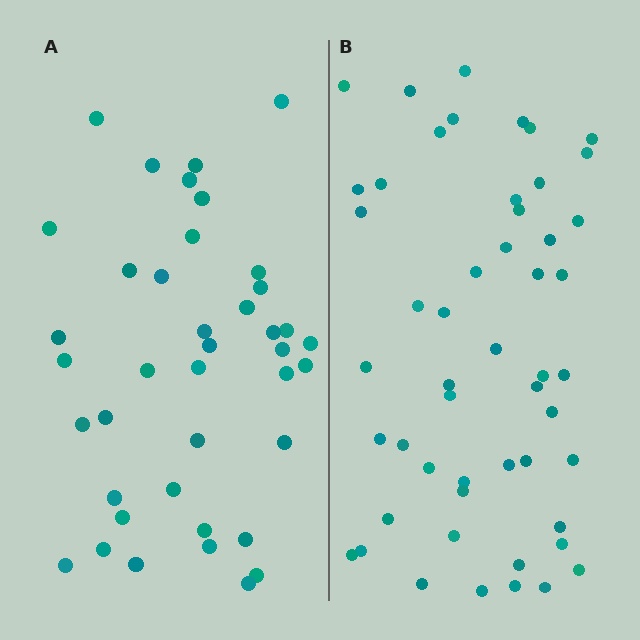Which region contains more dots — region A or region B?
Region B (the right region) has more dots.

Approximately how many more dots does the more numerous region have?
Region B has roughly 12 or so more dots than region A.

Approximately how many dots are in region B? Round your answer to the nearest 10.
About 50 dots. (The exact count is 51, which rounds to 50.)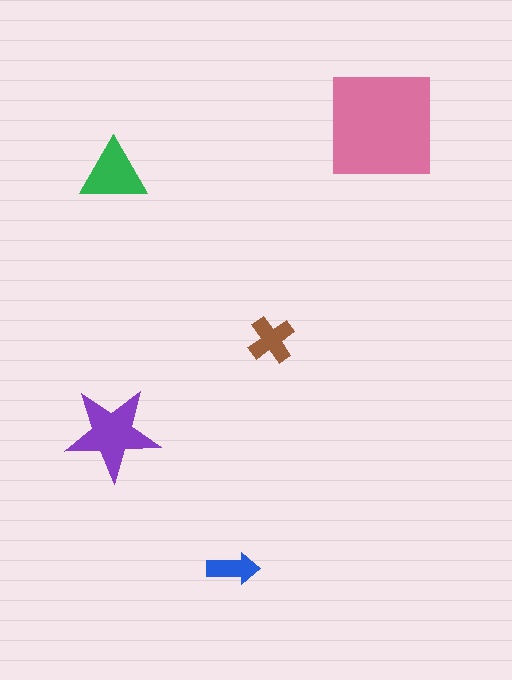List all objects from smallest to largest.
The blue arrow, the brown cross, the green triangle, the purple star, the pink square.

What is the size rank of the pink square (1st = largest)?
1st.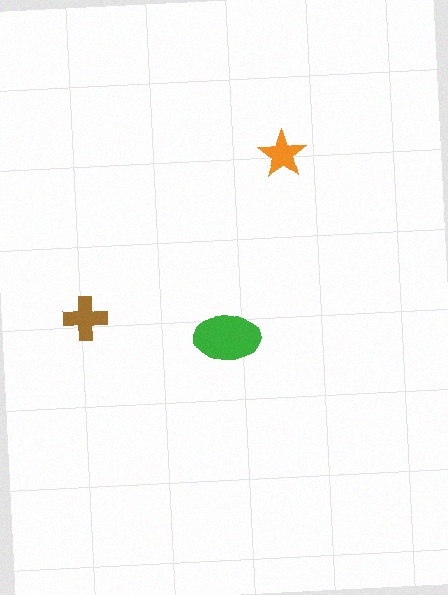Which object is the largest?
The green ellipse.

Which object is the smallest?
The orange star.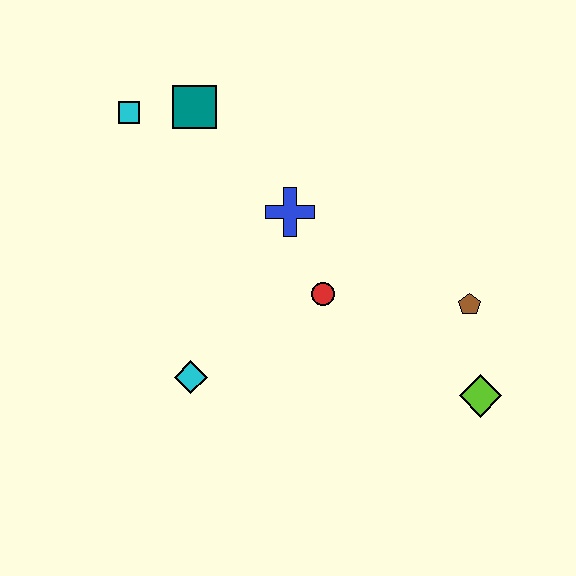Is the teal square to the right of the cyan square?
Yes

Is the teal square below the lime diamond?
No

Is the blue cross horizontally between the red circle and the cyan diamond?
Yes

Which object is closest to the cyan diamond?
The red circle is closest to the cyan diamond.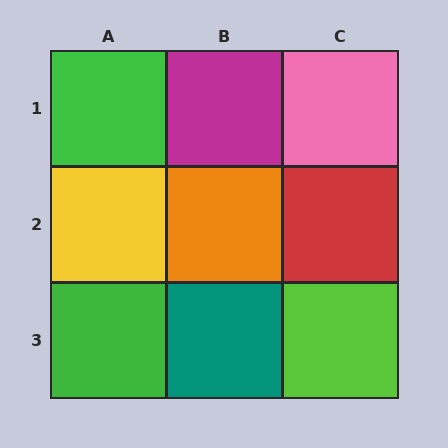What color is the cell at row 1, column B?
Magenta.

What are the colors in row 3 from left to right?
Green, teal, lime.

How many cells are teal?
1 cell is teal.